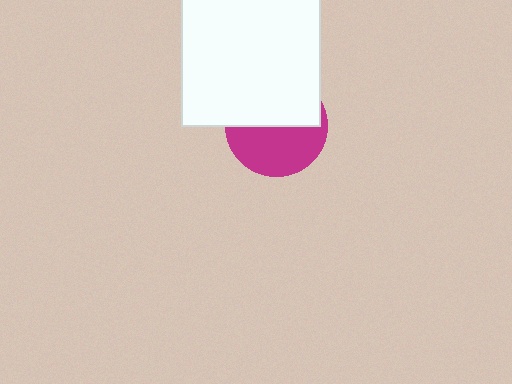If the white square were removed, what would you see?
You would see the complete magenta circle.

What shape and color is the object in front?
The object in front is a white square.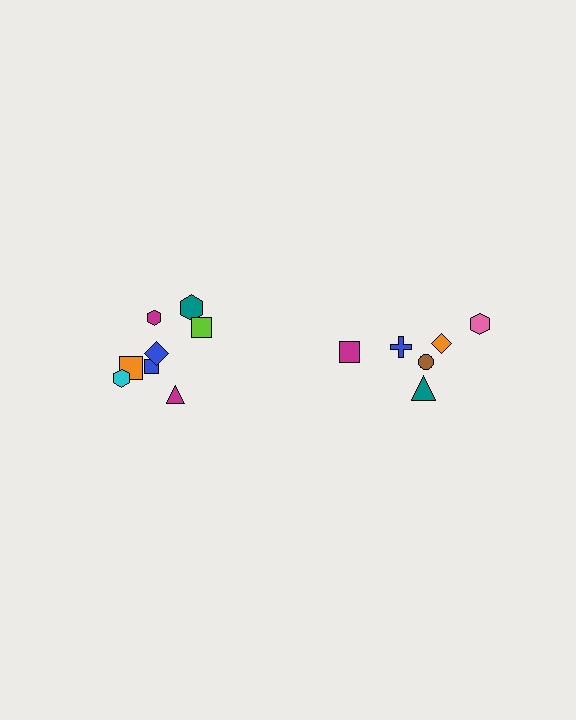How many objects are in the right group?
There are 6 objects.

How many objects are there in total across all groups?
There are 14 objects.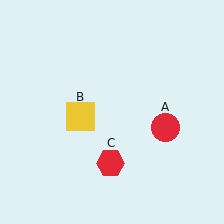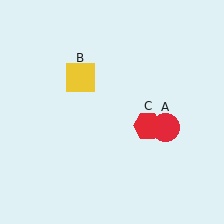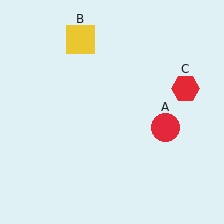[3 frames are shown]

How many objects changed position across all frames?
2 objects changed position: yellow square (object B), red hexagon (object C).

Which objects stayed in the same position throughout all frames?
Red circle (object A) remained stationary.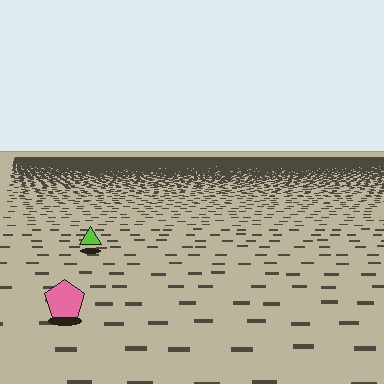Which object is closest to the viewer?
The pink pentagon is closest. The texture marks near it are larger and more spread out.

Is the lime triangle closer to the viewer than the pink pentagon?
No. The pink pentagon is closer — you can tell from the texture gradient: the ground texture is coarser near it.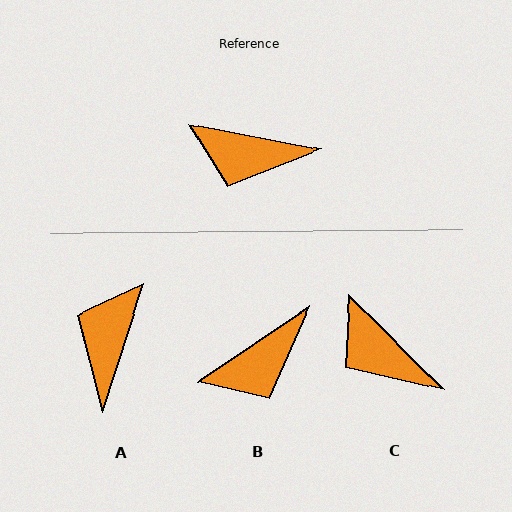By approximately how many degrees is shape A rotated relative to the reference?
Approximately 97 degrees clockwise.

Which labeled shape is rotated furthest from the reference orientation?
A, about 97 degrees away.